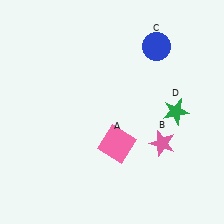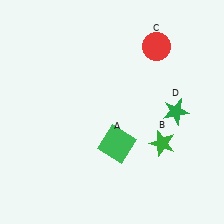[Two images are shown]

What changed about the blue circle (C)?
In Image 1, C is blue. In Image 2, it changed to red.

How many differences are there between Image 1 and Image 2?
There are 3 differences between the two images.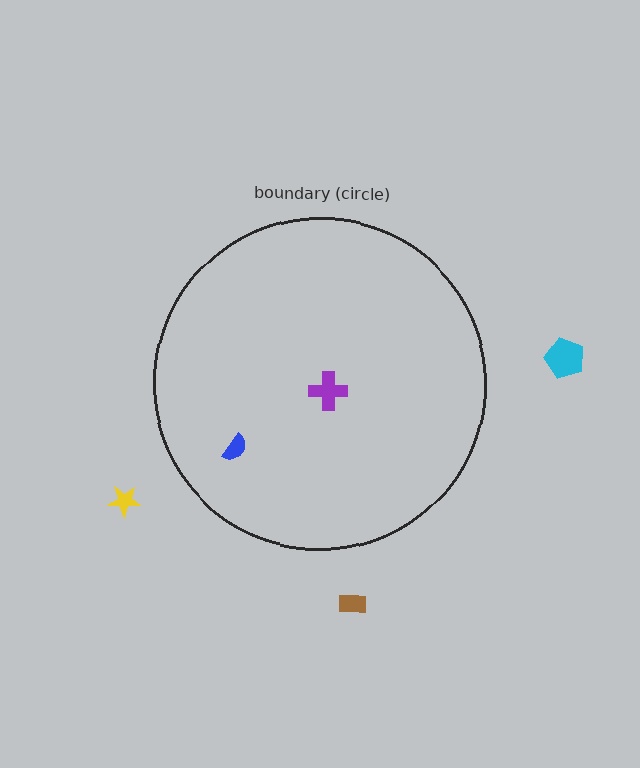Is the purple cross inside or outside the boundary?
Inside.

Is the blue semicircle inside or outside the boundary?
Inside.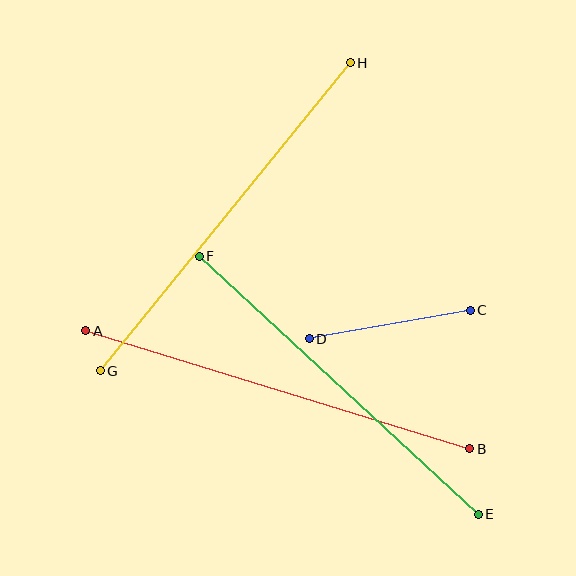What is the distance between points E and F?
The distance is approximately 380 pixels.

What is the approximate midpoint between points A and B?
The midpoint is at approximately (278, 390) pixels.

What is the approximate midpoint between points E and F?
The midpoint is at approximately (339, 385) pixels.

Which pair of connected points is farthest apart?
Points A and B are farthest apart.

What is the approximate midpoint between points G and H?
The midpoint is at approximately (225, 217) pixels.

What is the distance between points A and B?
The distance is approximately 401 pixels.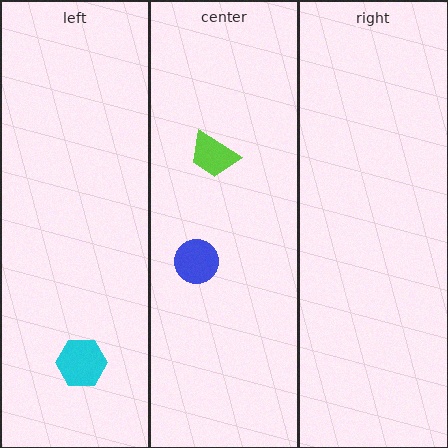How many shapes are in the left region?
1.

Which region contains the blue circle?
The center region.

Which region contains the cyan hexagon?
The left region.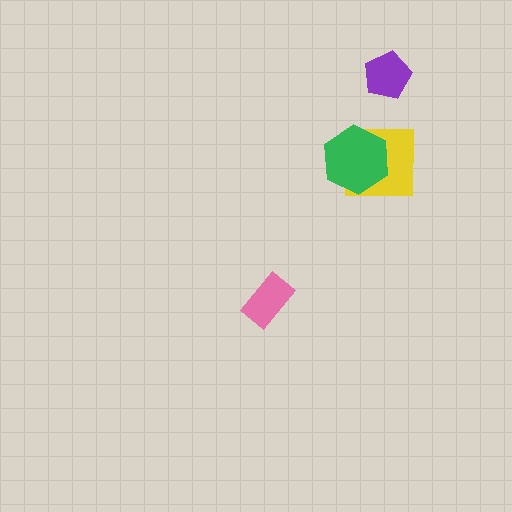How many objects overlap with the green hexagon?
1 object overlaps with the green hexagon.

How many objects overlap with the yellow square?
1 object overlaps with the yellow square.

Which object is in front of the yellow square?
The green hexagon is in front of the yellow square.